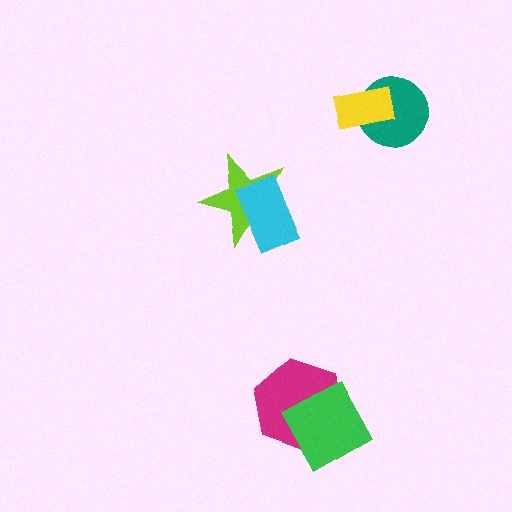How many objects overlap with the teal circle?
1 object overlaps with the teal circle.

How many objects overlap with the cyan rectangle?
1 object overlaps with the cyan rectangle.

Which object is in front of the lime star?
The cyan rectangle is in front of the lime star.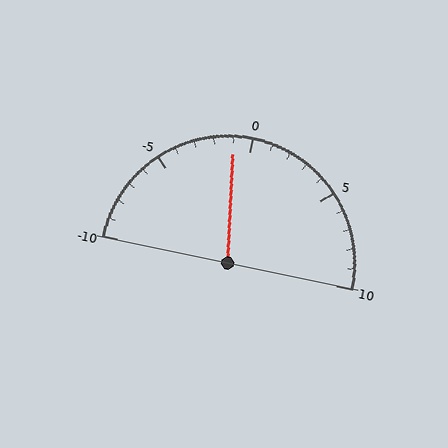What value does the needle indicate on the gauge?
The needle indicates approximately -1.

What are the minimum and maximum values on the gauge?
The gauge ranges from -10 to 10.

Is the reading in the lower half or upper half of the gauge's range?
The reading is in the lower half of the range (-10 to 10).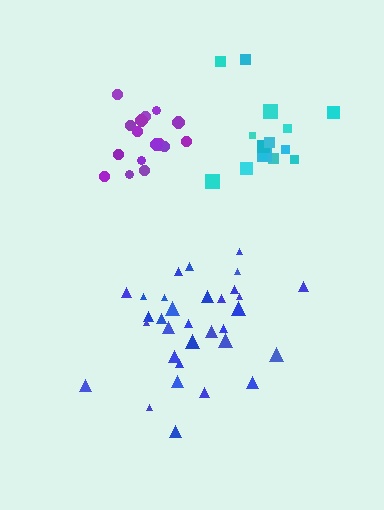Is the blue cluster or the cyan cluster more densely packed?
Blue.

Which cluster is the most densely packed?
Blue.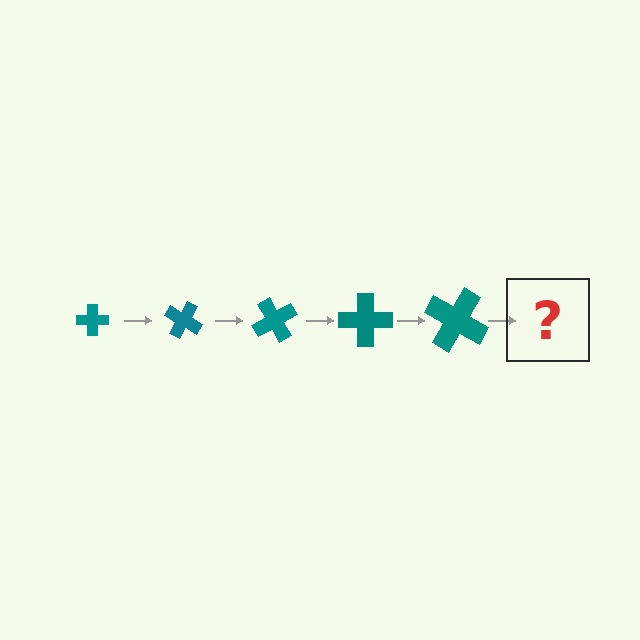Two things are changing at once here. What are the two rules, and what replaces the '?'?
The two rules are that the cross grows larger each step and it rotates 30 degrees each step. The '?' should be a cross, larger than the previous one and rotated 150 degrees from the start.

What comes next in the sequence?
The next element should be a cross, larger than the previous one and rotated 150 degrees from the start.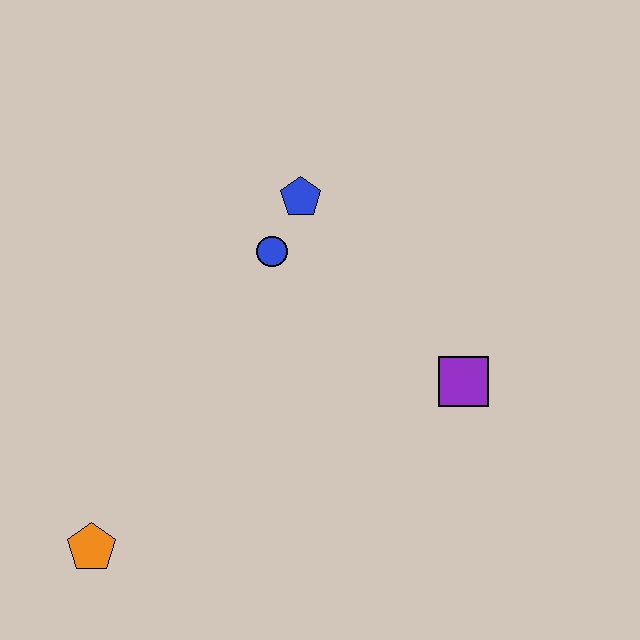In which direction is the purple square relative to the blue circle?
The purple square is to the right of the blue circle.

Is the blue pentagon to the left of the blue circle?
No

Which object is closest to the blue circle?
The blue pentagon is closest to the blue circle.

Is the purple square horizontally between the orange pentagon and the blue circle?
No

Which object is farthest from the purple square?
The orange pentagon is farthest from the purple square.